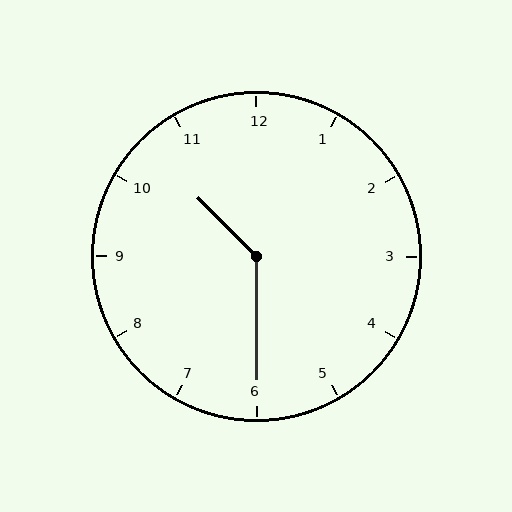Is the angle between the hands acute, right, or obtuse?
It is obtuse.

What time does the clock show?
10:30.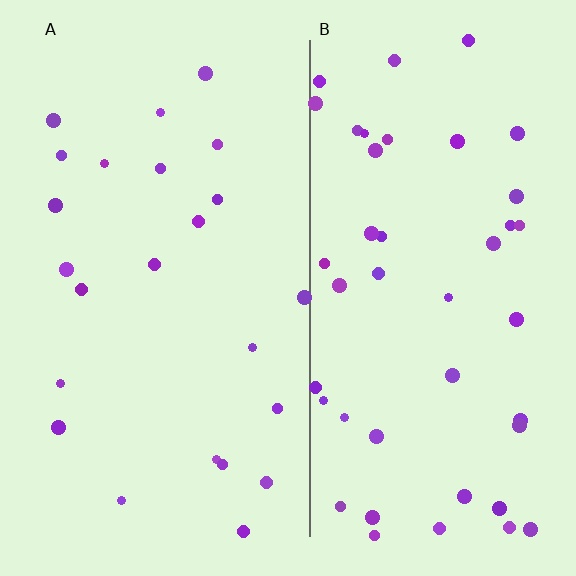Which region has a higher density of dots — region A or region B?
B (the right).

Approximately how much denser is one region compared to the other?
Approximately 1.9× — region B over region A.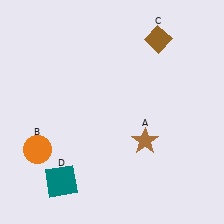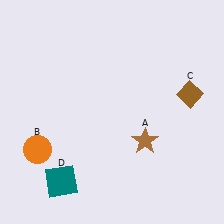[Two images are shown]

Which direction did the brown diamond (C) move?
The brown diamond (C) moved down.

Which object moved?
The brown diamond (C) moved down.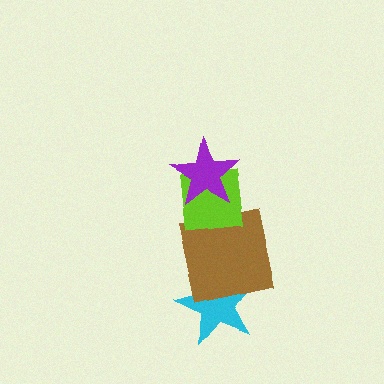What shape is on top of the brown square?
The lime square is on top of the brown square.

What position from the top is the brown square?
The brown square is 3rd from the top.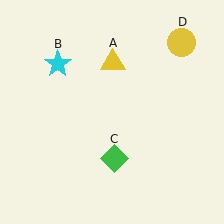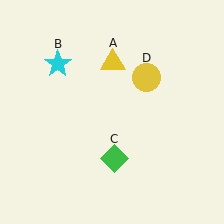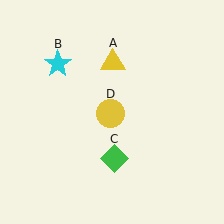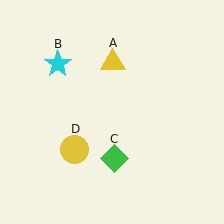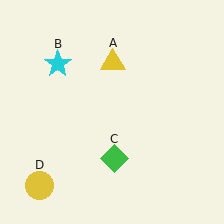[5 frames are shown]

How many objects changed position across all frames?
1 object changed position: yellow circle (object D).